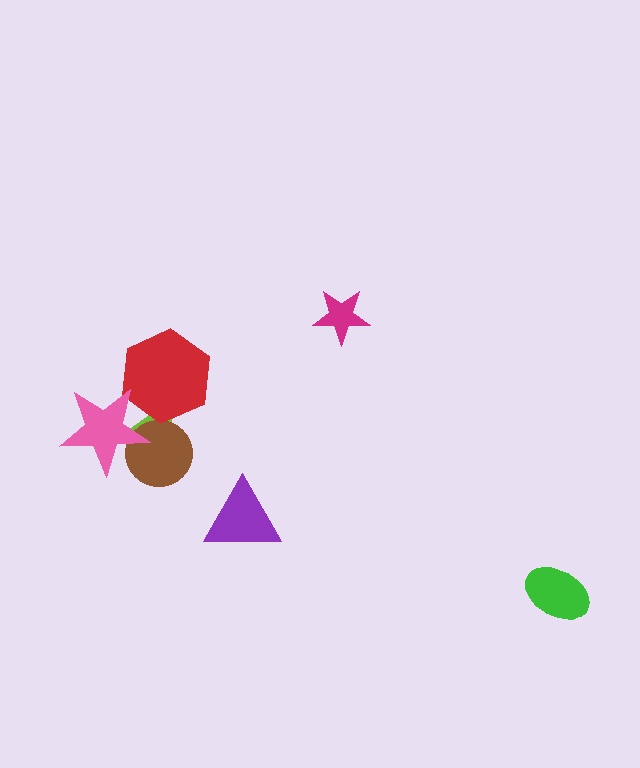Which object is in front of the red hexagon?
The pink star is in front of the red hexagon.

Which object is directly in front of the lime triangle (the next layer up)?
The brown circle is directly in front of the lime triangle.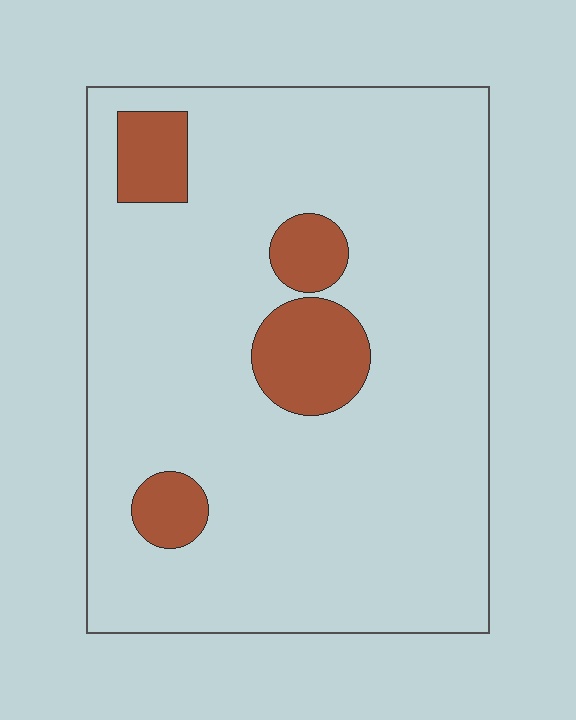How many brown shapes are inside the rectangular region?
4.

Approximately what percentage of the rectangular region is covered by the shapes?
Approximately 10%.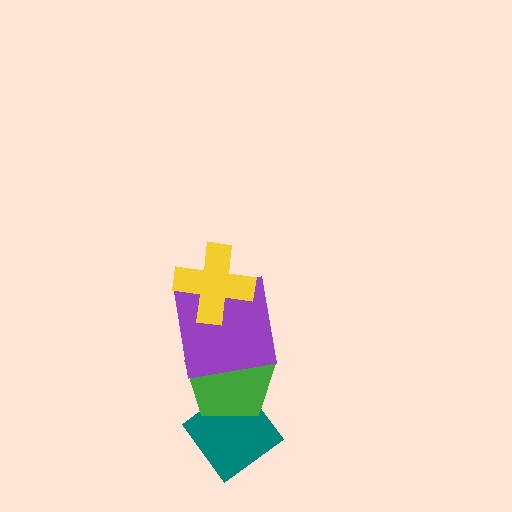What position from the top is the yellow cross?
The yellow cross is 1st from the top.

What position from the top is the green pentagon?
The green pentagon is 3rd from the top.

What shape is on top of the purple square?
The yellow cross is on top of the purple square.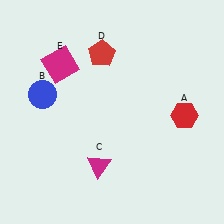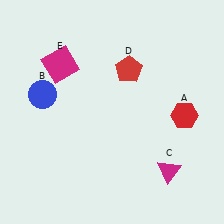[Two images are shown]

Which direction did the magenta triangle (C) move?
The magenta triangle (C) moved right.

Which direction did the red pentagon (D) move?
The red pentagon (D) moved right.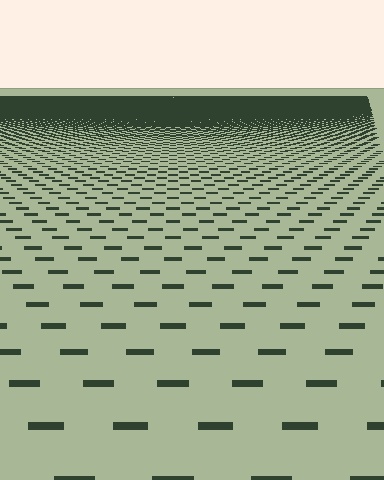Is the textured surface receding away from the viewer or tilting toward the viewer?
The surface is receding away from the viewer. Texture elements get smaller and denser toward the top.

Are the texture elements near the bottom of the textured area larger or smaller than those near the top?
Larger. Near the bottom, elements are closer to the viewer and appear at a bigger on-screen size.